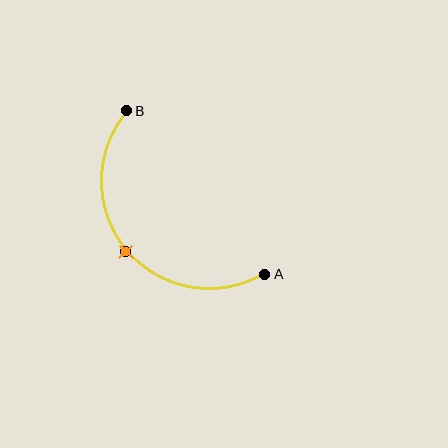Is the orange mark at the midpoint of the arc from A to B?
Yes. The orange mark lies on the arc at equal arc-length from both A and B — it is the arc midpoint.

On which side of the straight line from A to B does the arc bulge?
The arc bulges below and to the left of the straight line connecting A and B.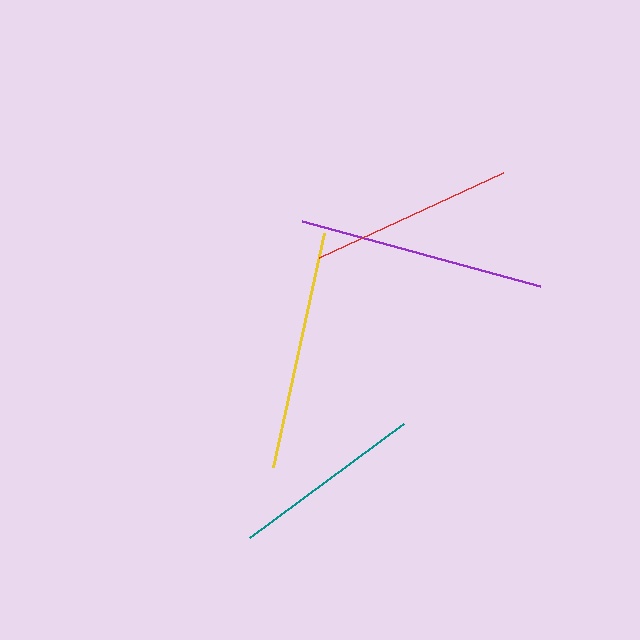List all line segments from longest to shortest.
From longest to shortest: purple, yellow, red, teal.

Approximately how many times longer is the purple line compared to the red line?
The purple line is approximately 1.2 times the length of the red line.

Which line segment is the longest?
The purple line is the longest at approximately 246 pixels.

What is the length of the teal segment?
The teal segment is approximately 191 pixels long.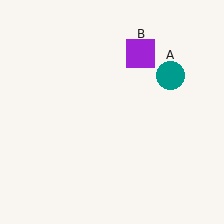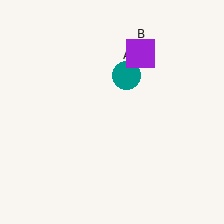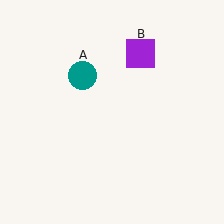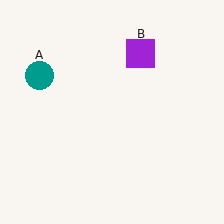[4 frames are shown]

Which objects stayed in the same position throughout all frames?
Purple square (object B) remained stationary.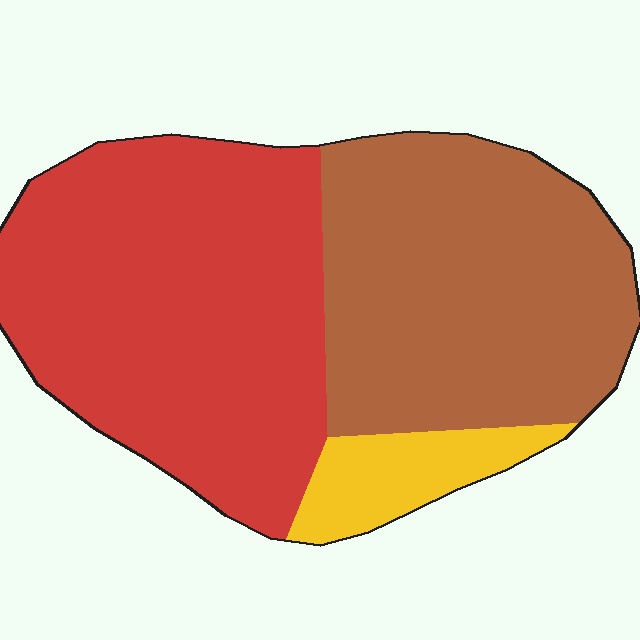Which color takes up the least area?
Yellow, at roughly 10%.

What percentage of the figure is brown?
Brown covers about 40% of the figure.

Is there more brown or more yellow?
Brown.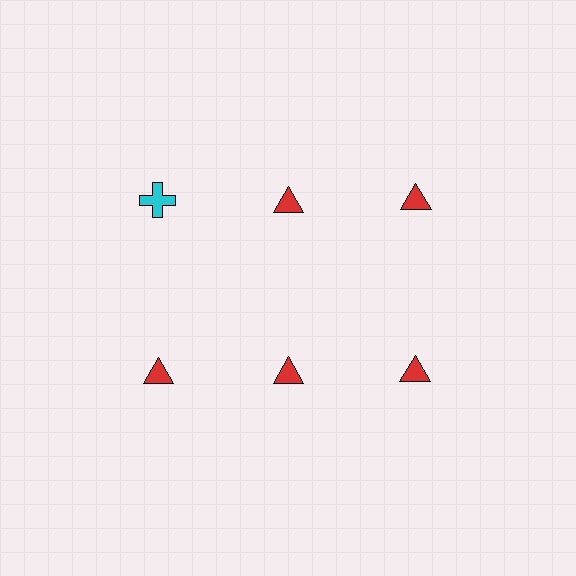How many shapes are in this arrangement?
There are 6 shapes arranged in a grid pattern.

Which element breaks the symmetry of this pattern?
The cyan cross in the top row, leftmost column breaks the symmetry. All other shapes are red triangles.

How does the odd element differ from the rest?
It differs in both color (cyan instead of red) and shape (cross instead of triangle).